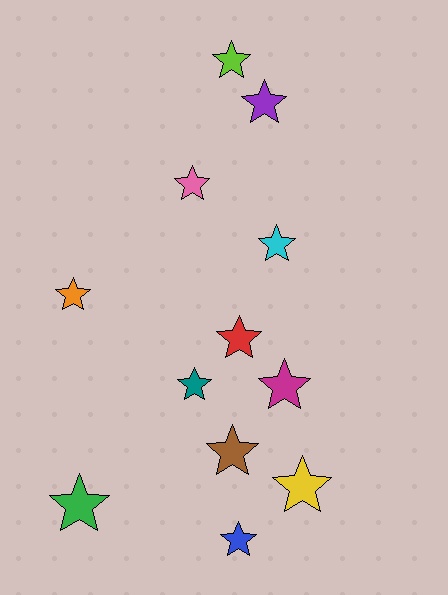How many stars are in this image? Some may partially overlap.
There are 12 stars.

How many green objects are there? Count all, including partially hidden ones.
There is 1 green object.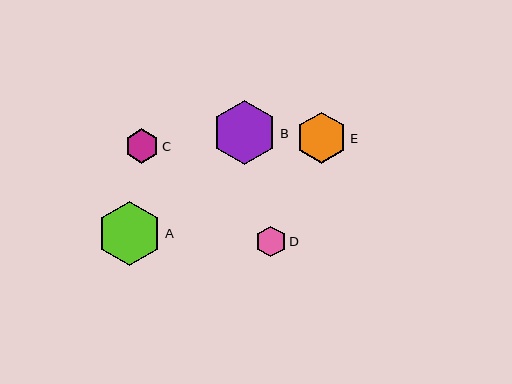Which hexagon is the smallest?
Hexagon D is the smallest with a size of approximately 31 pixels.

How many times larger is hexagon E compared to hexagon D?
Hexagon E is approximately 1.7 times the size of hexagon D.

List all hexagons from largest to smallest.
From largest to smallest: B, A, E, C, D.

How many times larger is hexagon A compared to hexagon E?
Hexagon A is approximately 1.3 times the size of hexagon E.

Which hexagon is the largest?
Hexagon B is the largest with a size of approximately 65 pixels.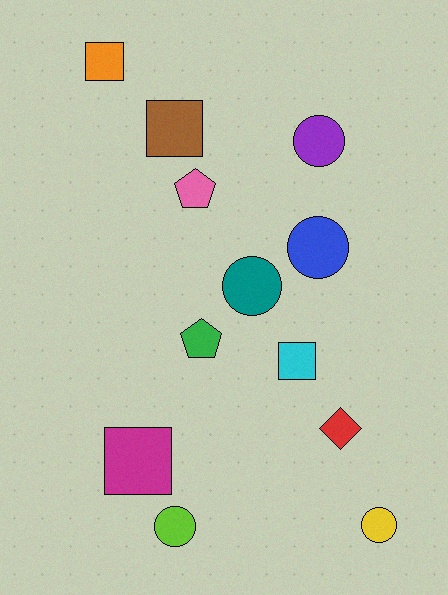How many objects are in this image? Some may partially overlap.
There are 12 objects.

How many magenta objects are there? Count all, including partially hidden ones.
There is 1 magenta object.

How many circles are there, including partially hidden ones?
There are 5 circles.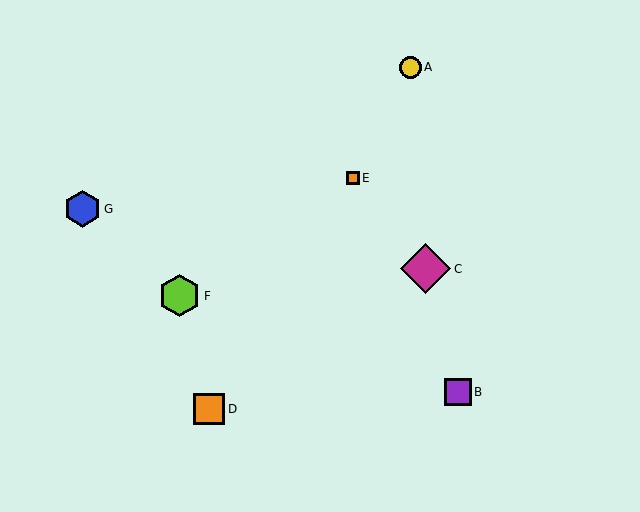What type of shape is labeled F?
Shape F is a lime hexagon.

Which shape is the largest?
The magenta diamond (labeled C) is the largest.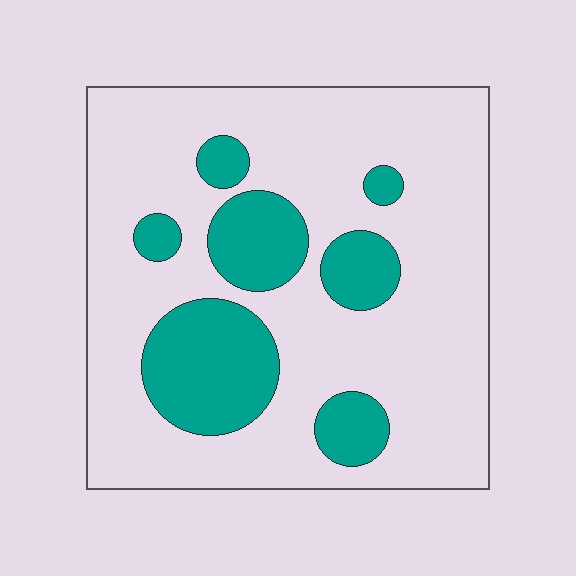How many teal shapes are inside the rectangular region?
7.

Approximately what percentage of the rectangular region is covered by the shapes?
Approximately 25%.